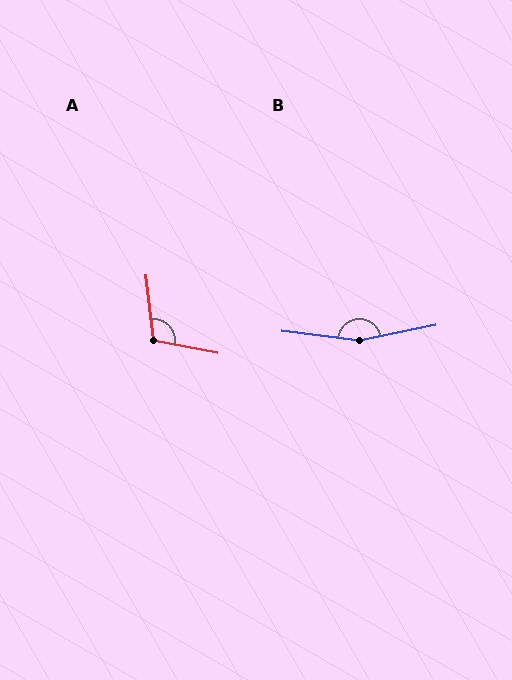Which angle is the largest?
B, at approximately 161 degrees.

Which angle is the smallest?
A, at approximately 108 degrees.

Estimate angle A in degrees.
Approximately 108 degrees.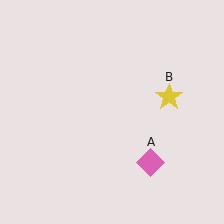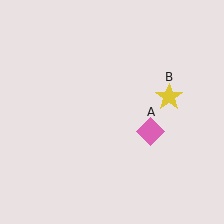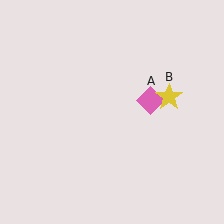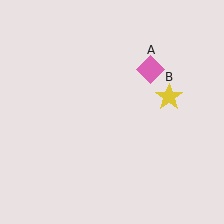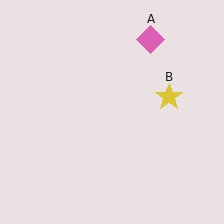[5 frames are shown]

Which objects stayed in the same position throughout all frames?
Yellow star (object B) remained stationary.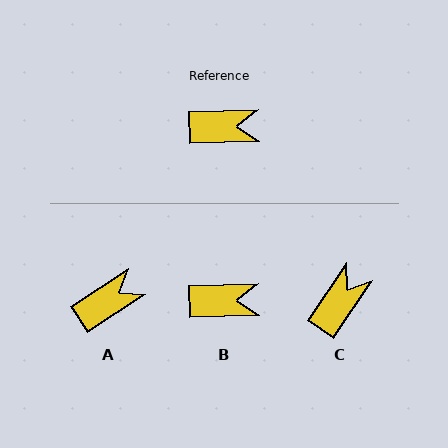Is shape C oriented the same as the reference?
No, it is off by about 54 degrees.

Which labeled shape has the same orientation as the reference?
B.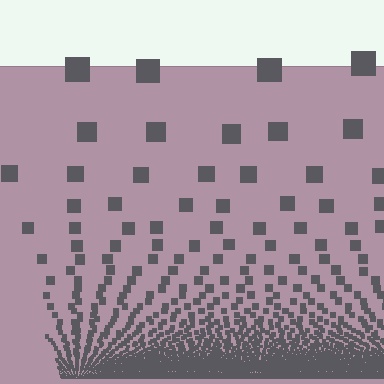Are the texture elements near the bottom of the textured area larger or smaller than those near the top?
Smaller. The gradient is inverted — elements near the bottom are smaller and denser.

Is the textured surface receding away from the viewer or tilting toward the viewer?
The surface appears to tilt toward the viewer. Texture elements get larger and sparser toward the top.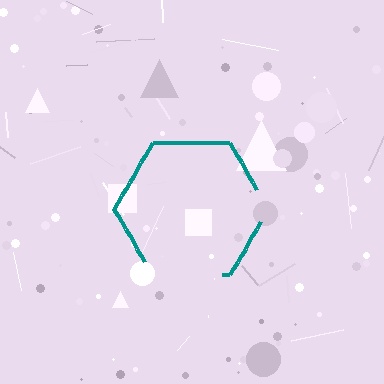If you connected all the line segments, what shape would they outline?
They would outline a hexagon.